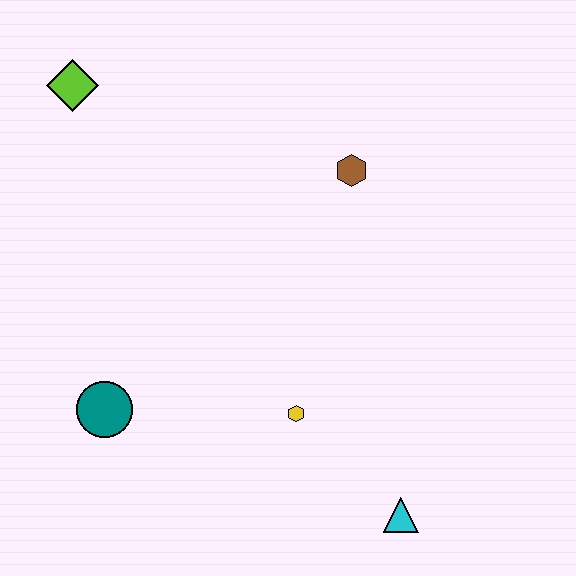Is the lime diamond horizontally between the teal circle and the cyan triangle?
No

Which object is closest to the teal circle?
The yellow hexagon is closest to the teal circle.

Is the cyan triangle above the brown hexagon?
No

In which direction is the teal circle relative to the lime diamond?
The teal circle is below the lime diamond.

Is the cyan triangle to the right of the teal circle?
Yes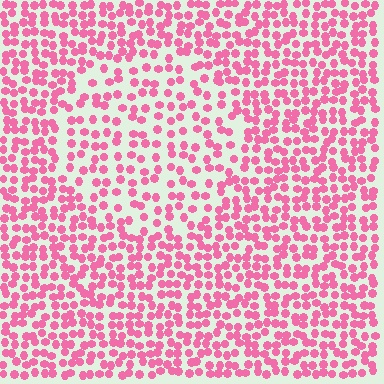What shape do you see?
I see a circle.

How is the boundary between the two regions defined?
The boundary is defined by a change in element density (approximately 1.7x ratio). All elements are the same color, size, and shape.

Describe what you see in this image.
The image contains small pink elements arranged at two different densities. A circle-shaped region is visible where the elements are less densely packed than the surrounding area.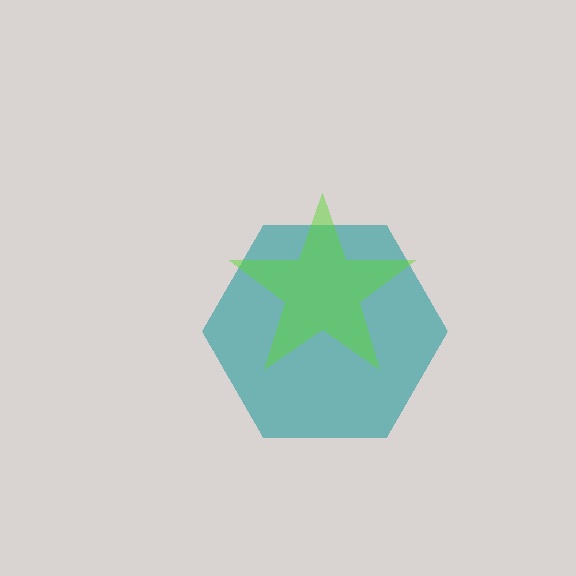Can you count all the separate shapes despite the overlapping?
Yes, there are 2 separate shapes.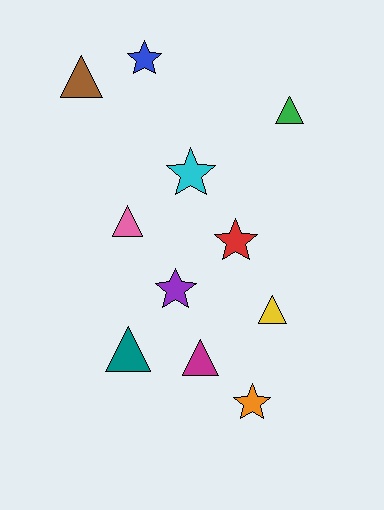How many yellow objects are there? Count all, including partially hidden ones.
There is 1 yellow object.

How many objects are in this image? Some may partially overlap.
There are 11 objects.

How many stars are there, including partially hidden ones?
There are 5 stars.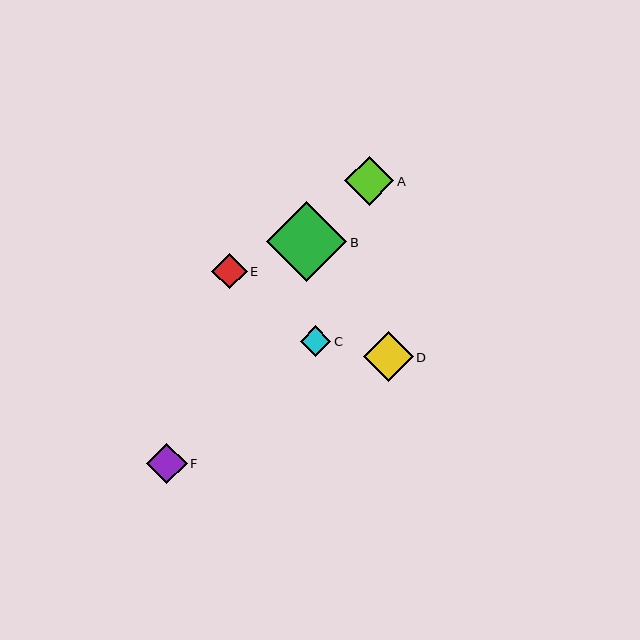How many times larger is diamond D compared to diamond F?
Diamond D is approximately 1.2 times the size of diamond F.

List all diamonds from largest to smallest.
From largest to smallest: B, D, A, F, E, C.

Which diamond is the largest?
Diamond B is the largest with a size of approximately 80 pixels.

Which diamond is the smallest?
Diamond C is the smallest with a size of approximately 31 pixels.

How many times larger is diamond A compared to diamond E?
Diamond A is approximately 1.4 times the size of diamond E.